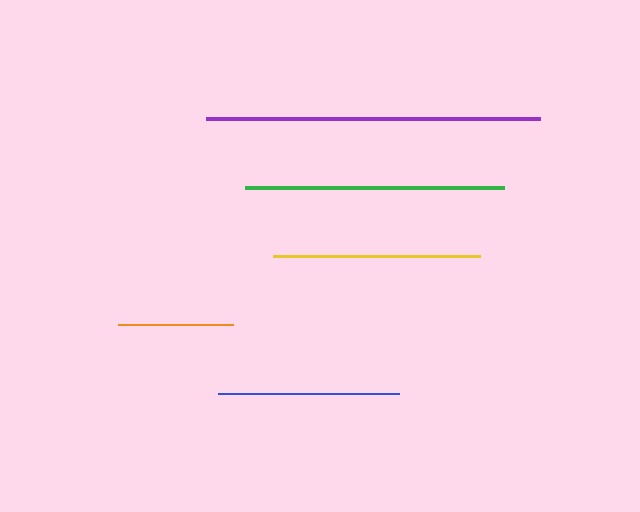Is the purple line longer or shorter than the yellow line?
The purple line is longer than the yellow line.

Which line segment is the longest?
The purple line is the longest at approximately 333 pixels.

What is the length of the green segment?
The green segment is approximately 259 pixels long.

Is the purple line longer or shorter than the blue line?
The purple line is longer than the blue line.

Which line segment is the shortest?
The orange line is the shortest at approximately 115 pixels.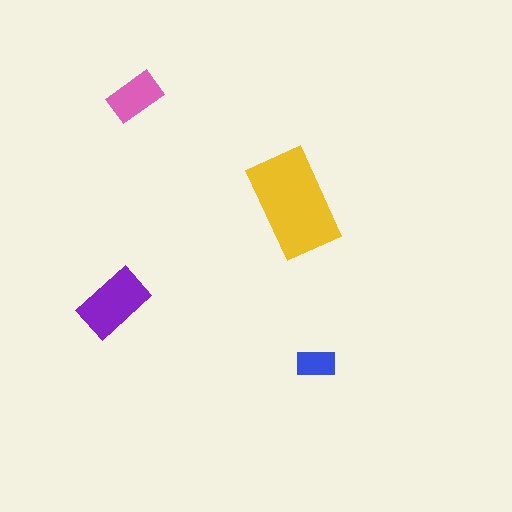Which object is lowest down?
The blue rectangle is bottommost.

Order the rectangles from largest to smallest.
the yellow one, the purple one, the pink one, the blue one.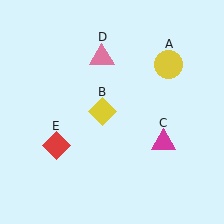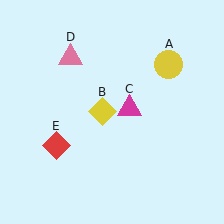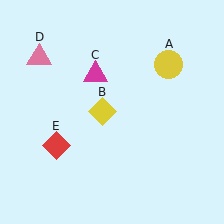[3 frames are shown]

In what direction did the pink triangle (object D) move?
The pink triangle (object D) moved left.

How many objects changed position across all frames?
2 objects changed position: magenta triangle (object C), pink triangle (object D).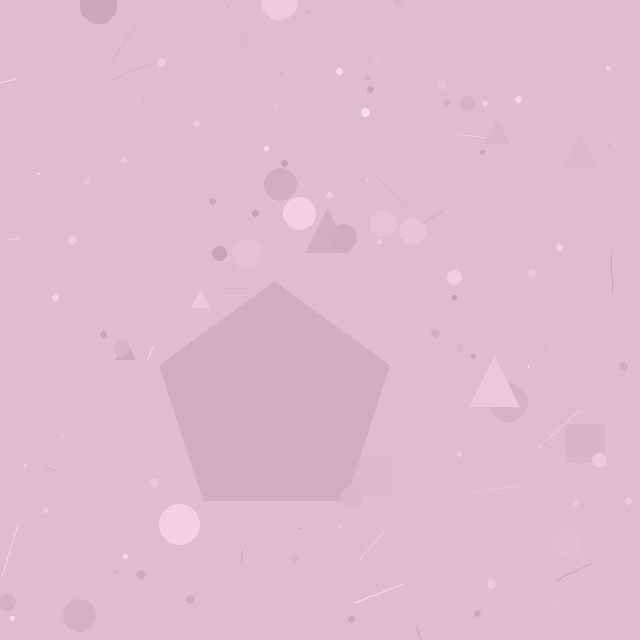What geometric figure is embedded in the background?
A pentagon is embedded in the background.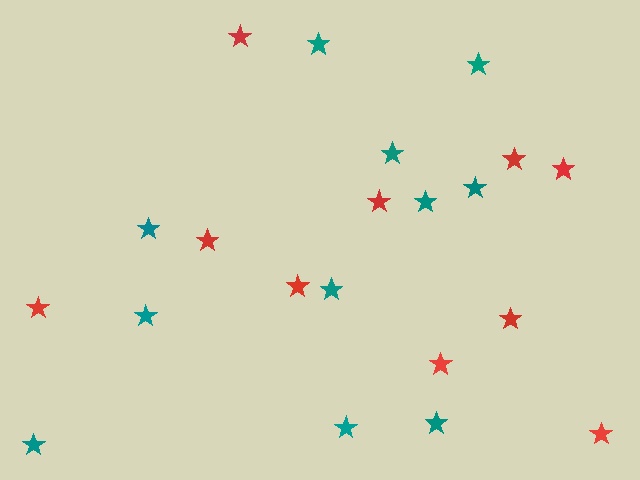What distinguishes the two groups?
There are 2 groups: one group of red stars (10) and one group of teal stars (11).